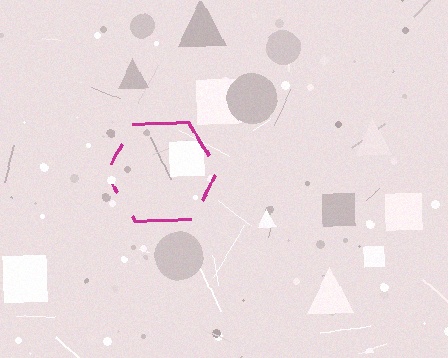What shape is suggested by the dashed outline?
The dashed outline suggests a hexagon.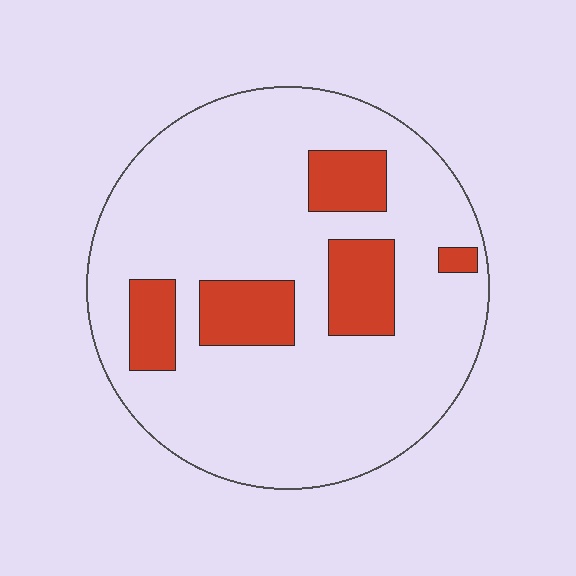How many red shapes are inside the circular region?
5.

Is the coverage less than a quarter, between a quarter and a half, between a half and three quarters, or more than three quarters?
Less than a quarter.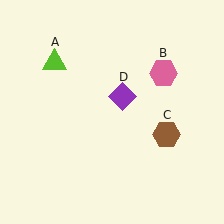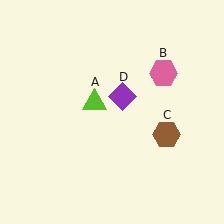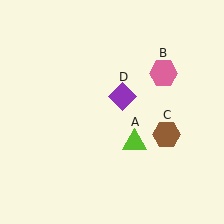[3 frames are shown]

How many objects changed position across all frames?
1 object changed position: lime triangle (object A).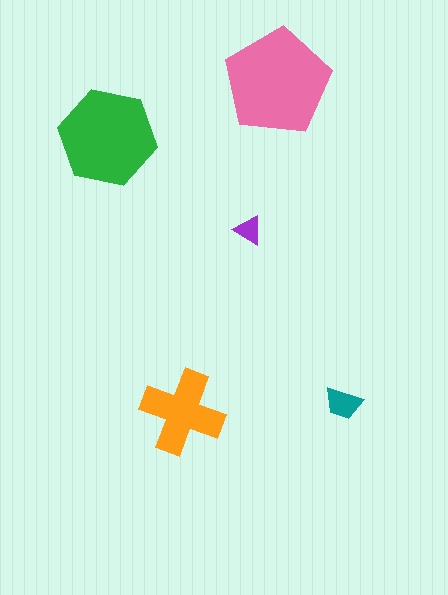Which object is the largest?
The pink pentagon.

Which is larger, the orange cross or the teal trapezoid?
The orange cross.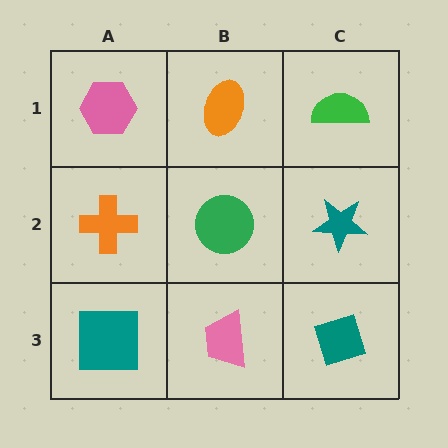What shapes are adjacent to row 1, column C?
A teal star (row 2, column C), an orange ellipse (row 1, column B).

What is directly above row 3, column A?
An orange cross.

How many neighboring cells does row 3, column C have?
2.